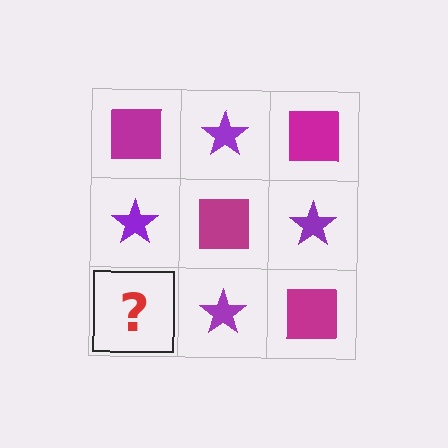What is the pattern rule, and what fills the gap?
The rule is that it alternates magenta square and purple star in a checkerboard pattern. The gap should be filled with a magenta square.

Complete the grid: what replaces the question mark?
The question mark should be replaced with a magenta square.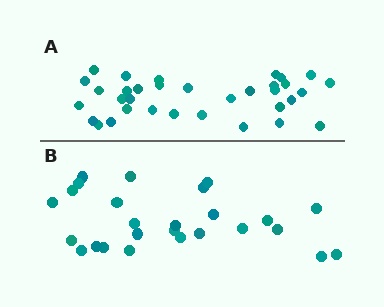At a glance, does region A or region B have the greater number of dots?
Region A (the top region) has more dots.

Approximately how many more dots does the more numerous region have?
Region A has roughly 8 or so more dots than region B.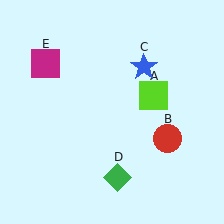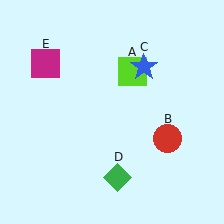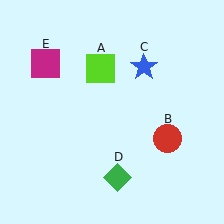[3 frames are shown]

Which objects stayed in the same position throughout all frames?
Red circle (object B) and blue star (object C) and green diamond (object D) and magenta square (object E) remained stationary.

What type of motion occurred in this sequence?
The lime square (object A) rotated counterclockwise around the center of the scene.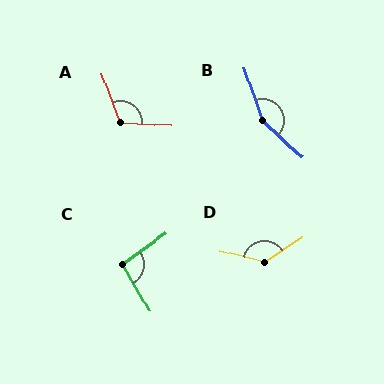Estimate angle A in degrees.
Approximately 114 degrees.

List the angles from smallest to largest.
C (95°), A (114°), D (133°), B (151°).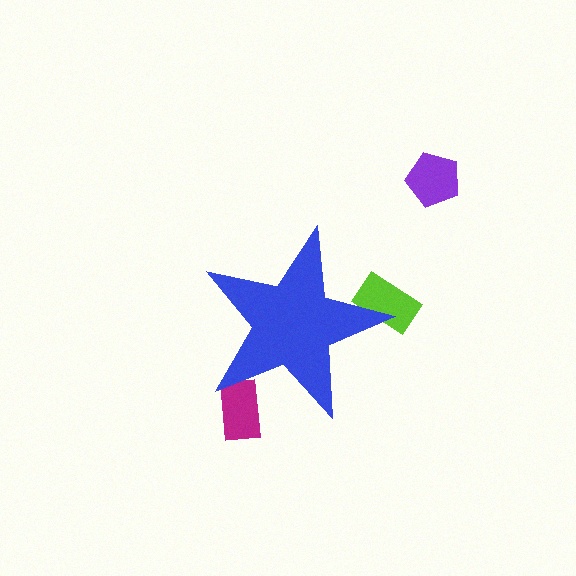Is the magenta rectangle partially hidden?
Yes, the magenta rectangle is partially hidden behind the blue star.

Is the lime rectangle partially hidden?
Yes, the lime rectangle is partially hidden behind the blue star.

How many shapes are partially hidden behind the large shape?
2 shapes are partially hidden.